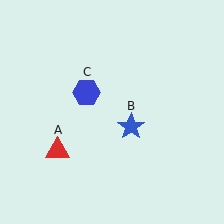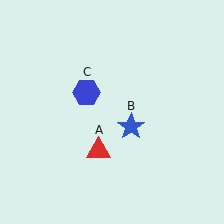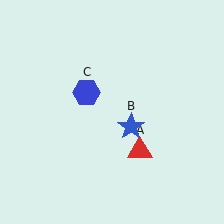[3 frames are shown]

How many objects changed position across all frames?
1 object changed position: red triangle (object A).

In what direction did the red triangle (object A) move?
The red triangle (object A) moved right.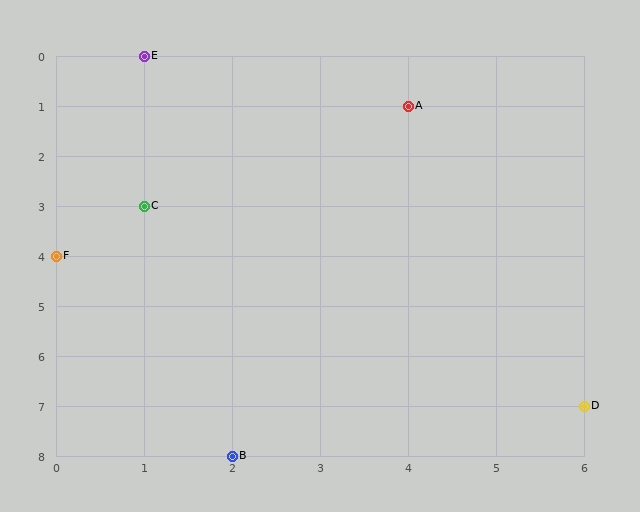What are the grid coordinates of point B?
Point B is at grid coordinates (2, 8).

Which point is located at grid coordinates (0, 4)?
Point F is at (0, 4).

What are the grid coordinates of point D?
Point D is at grid coordinates (6, 7).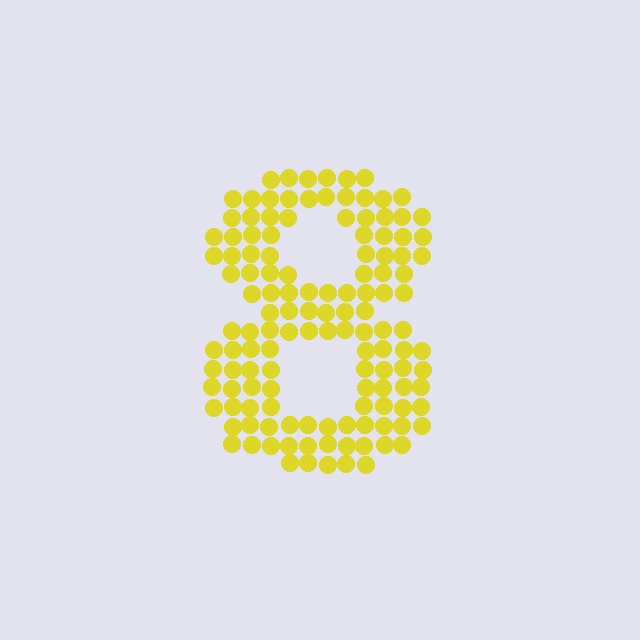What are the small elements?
The small elements are circles.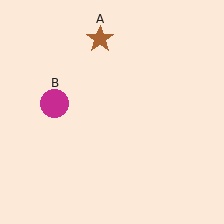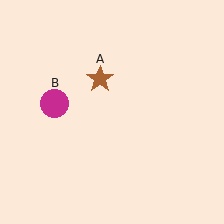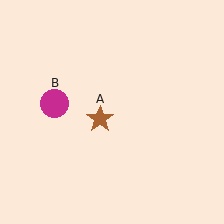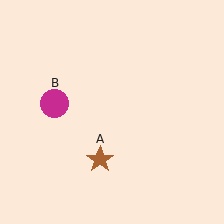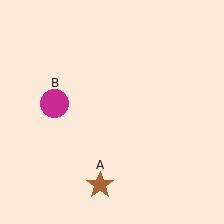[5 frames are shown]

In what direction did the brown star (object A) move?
The brown star (object A) moved down.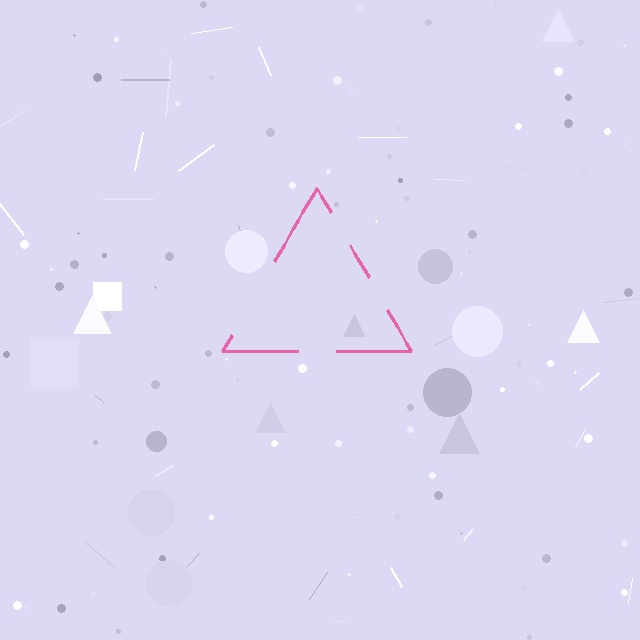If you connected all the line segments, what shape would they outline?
They would outline a triangle.